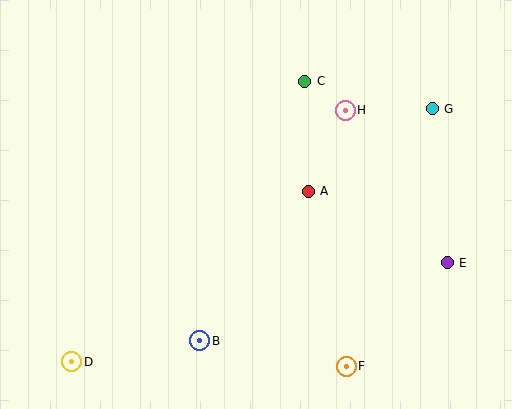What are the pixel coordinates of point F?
Point F is at (346, 366).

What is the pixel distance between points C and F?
The distance between C and F is 288 pixels.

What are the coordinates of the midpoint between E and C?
The midpoint between E and C is at (376, 172).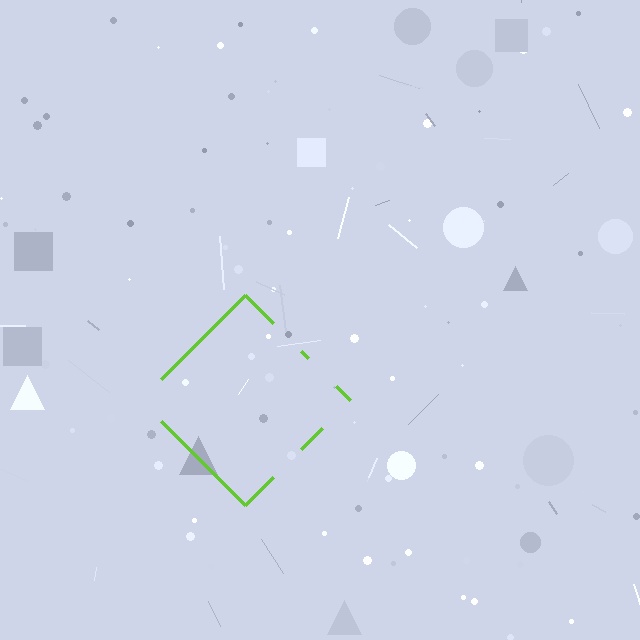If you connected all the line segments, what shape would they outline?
They would outline a diamond.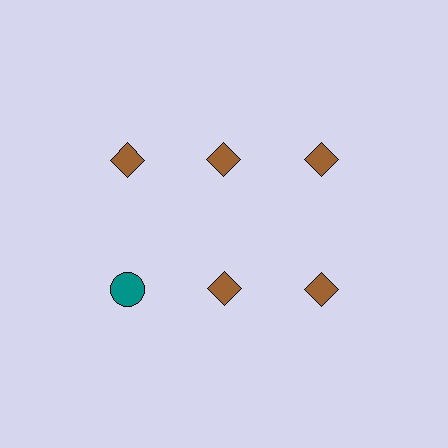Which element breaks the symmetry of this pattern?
The teal circle in the second row, leftmost column breaks the symmetry. All other shapes are brown diamonds.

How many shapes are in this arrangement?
There are 6 shapes arranged in a grid pattern.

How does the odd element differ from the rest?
It differs in both color (teal instead of brown) and shape (circle instead of diamond).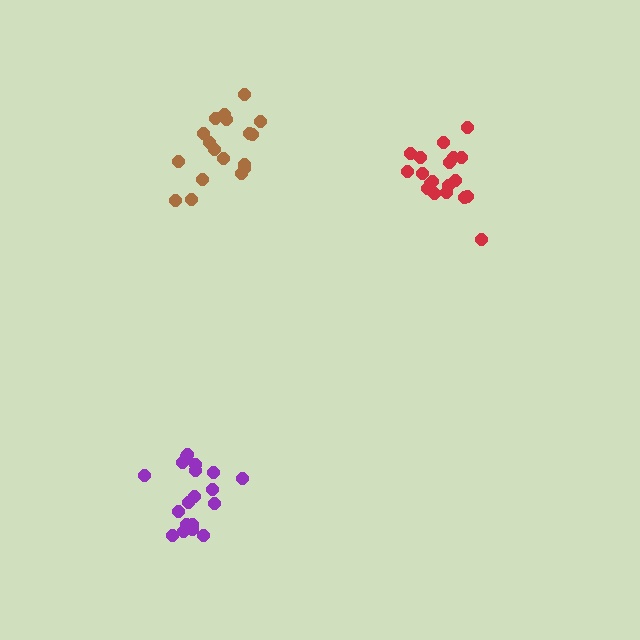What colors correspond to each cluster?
The clusters are colored: brown, red, purple.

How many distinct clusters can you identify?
There are 3 distinct clusters.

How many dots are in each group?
Group 1: 18 dots, Group 2: 19 dots, Group 3: 20 dots (57 total).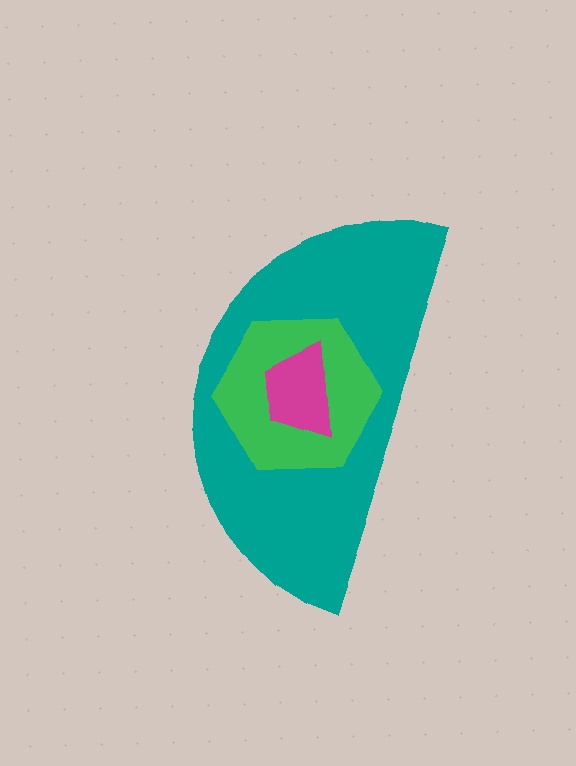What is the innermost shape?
The magenta trapezoid.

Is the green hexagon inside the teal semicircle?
Yes.